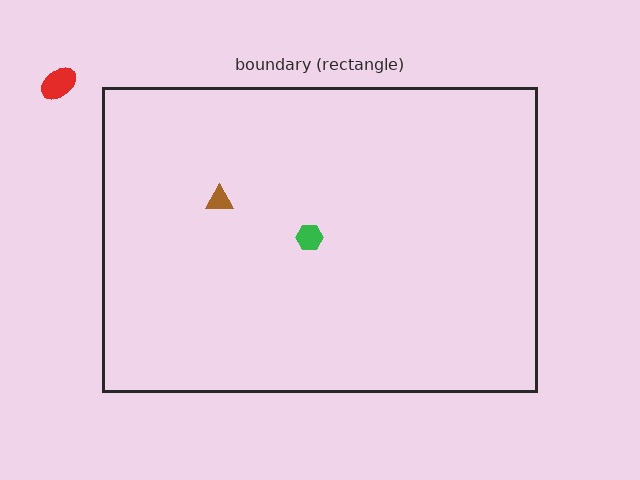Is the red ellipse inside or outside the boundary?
Outside.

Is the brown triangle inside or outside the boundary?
Inside.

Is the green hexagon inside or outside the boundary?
Inside.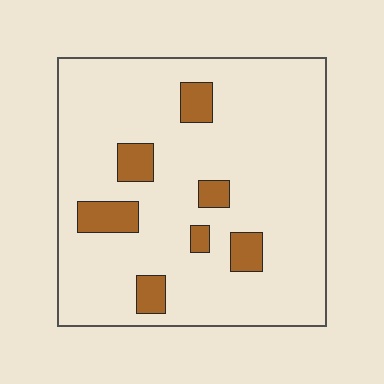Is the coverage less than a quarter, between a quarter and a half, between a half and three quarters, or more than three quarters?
Less than a quarter.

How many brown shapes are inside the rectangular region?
7.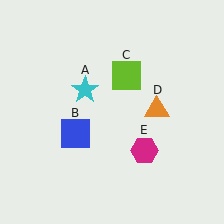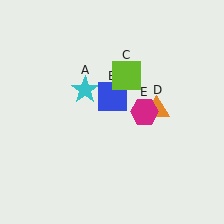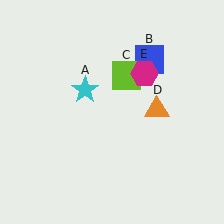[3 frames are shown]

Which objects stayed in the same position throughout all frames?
Cyan star (object A) and lime square (object C) and orange triangle (object D) remained stationary.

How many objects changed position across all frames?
2 objects changed position: blue square (object B), magenta hexagon (object E).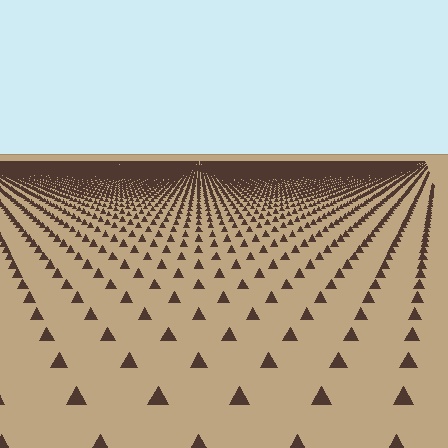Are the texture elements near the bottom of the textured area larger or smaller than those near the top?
Larger. Near the bottom, elements are closer to the viewer and appear at a bigger on-screen size.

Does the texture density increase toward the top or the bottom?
Density increases toward the top.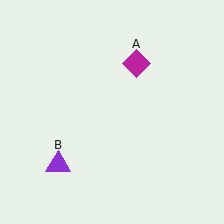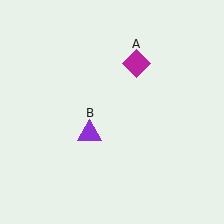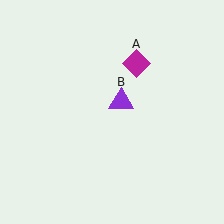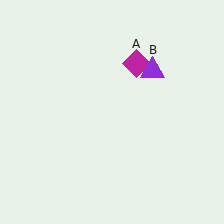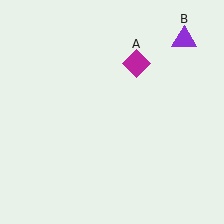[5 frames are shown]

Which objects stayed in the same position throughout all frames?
Magenta diamond (object A) remained stationary.